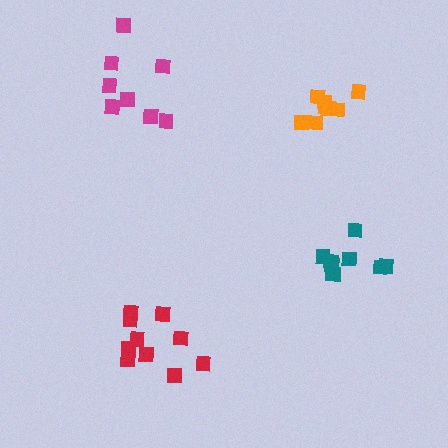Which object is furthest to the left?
The magenta cluster is leftmost.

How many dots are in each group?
Group 1: 9 dots, Group 2: 8 dots, Group 3: 8 dots, Group 4: 10 dots (35 total).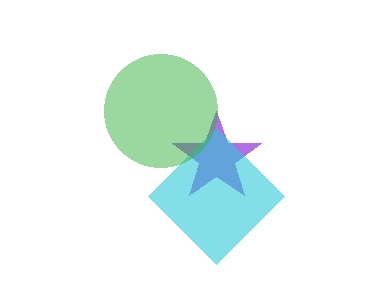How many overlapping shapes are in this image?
There are 3 overlapping shapes in the image.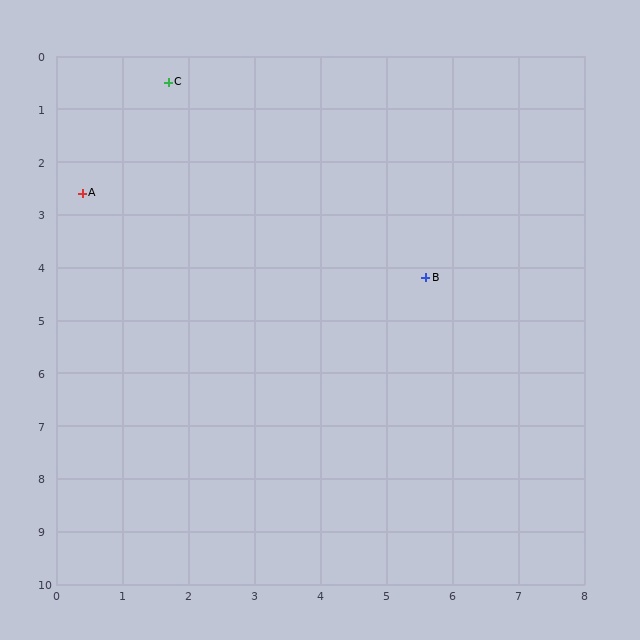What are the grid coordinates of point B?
Point B is at approximately (5.6, 4.2).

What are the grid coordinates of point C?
Point C is at approximately (1.7, 0.5).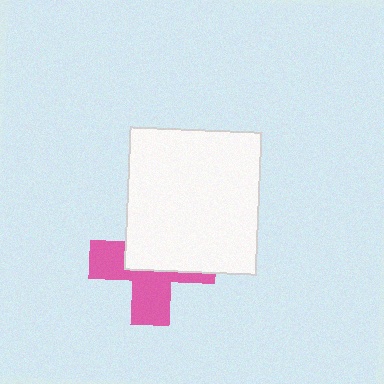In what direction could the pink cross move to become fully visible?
The pink cross could move down. That would shift it out from behind the white rectangle entirely.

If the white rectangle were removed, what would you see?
You would see the complete pink cross.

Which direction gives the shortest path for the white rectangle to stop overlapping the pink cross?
Moving up gives the shortest separation.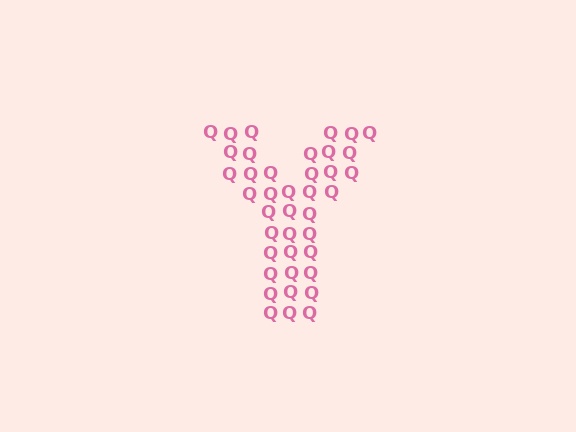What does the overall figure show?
The overall figure shows the letter Y.